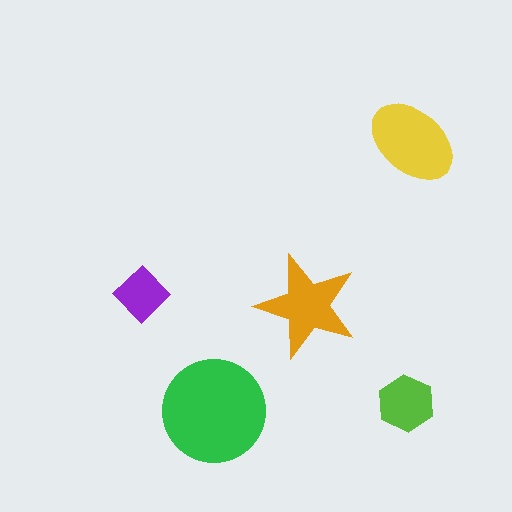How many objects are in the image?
There are 5 objects in the image.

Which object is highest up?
The yellow ellipse is topmost.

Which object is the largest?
The green circle.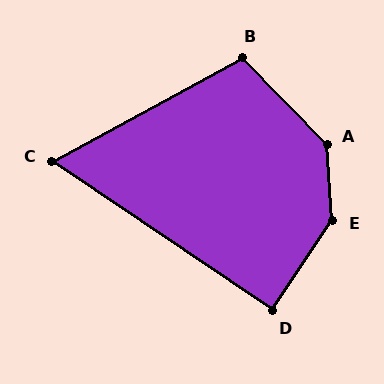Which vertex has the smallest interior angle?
C, at approximately 63 degrees.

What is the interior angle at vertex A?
Approximately 140 degrees (obtuse).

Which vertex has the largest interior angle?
E, at approximately 142 degrees.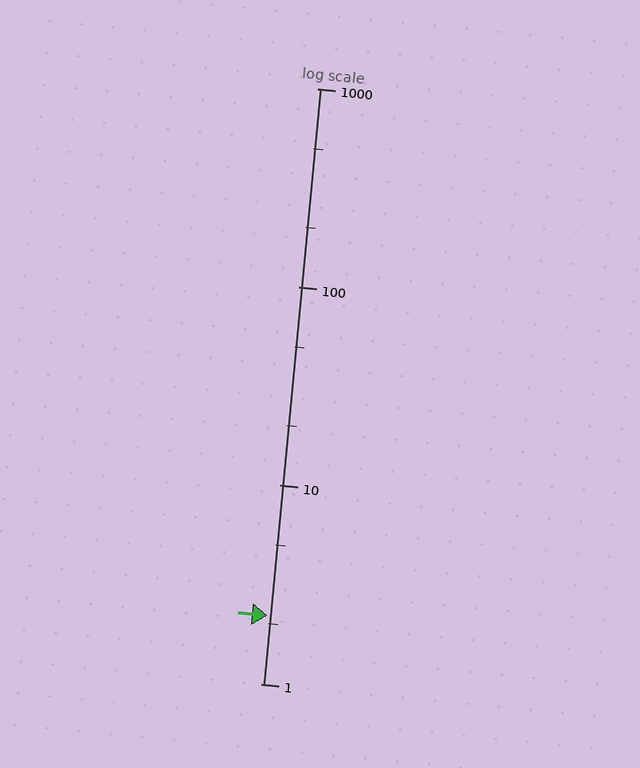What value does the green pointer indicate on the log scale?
The pointer indicates approximately 2.2.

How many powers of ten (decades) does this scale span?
The scale spans 3 decades, from 1 to 1000.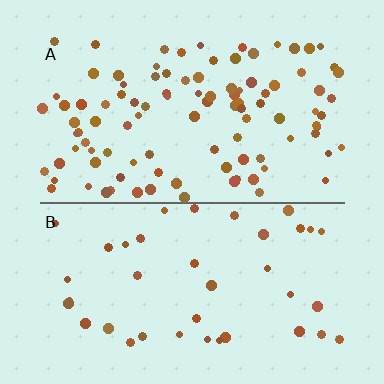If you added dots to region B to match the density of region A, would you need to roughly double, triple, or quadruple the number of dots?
Approximately triple.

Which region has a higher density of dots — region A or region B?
A (the top).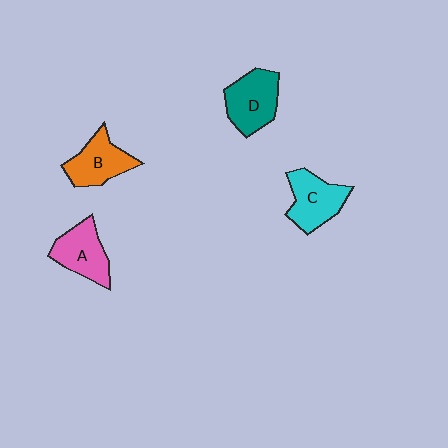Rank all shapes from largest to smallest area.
From largest to smallest: D (teal), C (cyan), A (pink), B (orange).